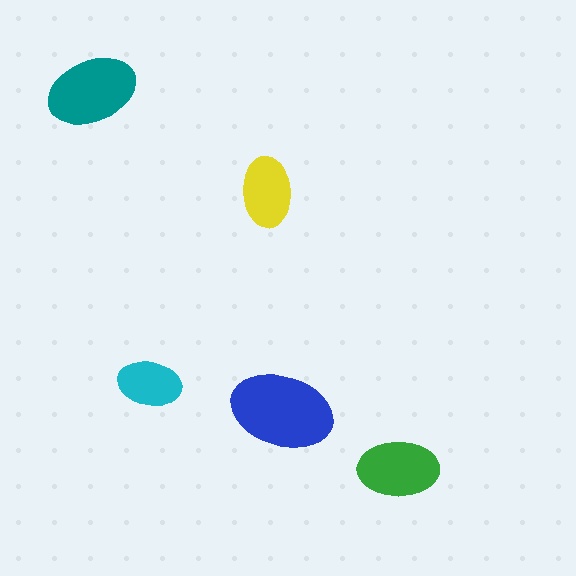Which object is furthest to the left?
The teal ellipse is leftmost.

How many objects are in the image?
There are 5 objects in the image.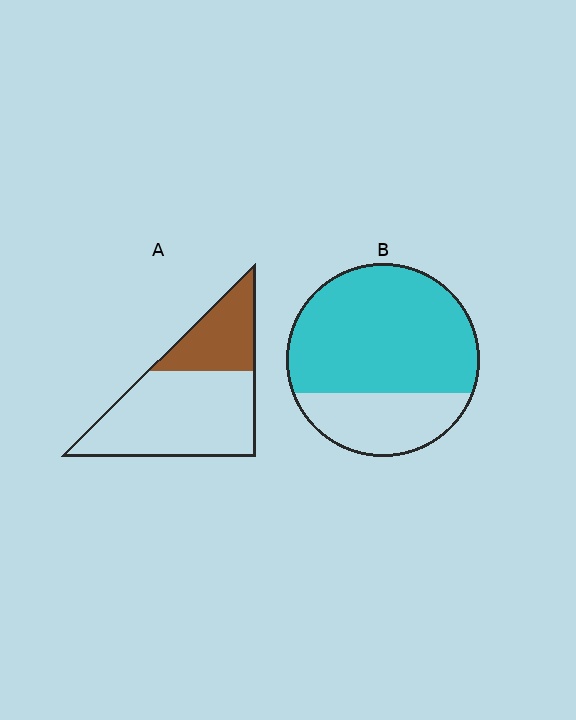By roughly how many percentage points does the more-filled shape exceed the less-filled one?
By roughly 40 percentage points (B over A).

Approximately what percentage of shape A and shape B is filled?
A is approximately 30% and B is approximately 70%.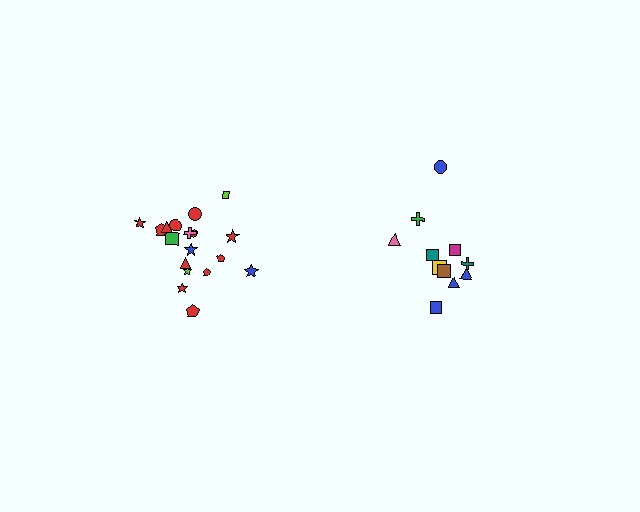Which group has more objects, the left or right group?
The left group.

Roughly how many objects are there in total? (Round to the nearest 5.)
Roughly 30 objects in total.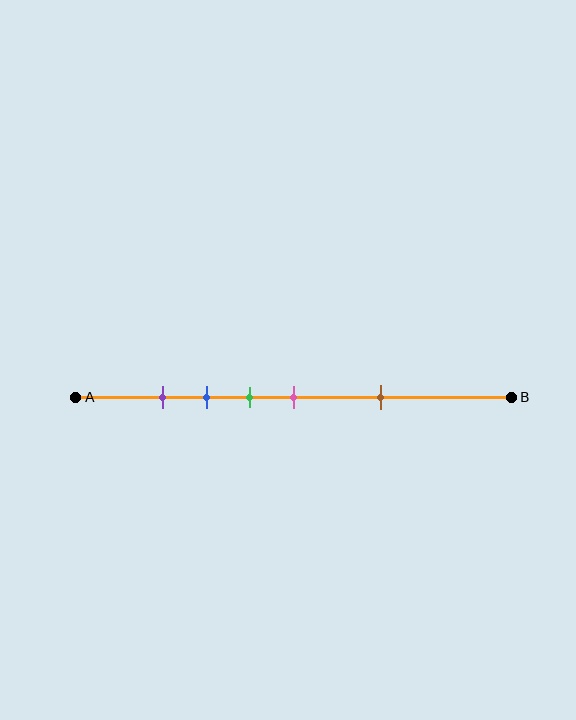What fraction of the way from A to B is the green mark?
The green mark is approximately 40% (0.4) of the way from A to B.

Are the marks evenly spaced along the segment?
No, the marks are not evenly spaced.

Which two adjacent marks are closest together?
The purple and blue marks are the closest adjacent pair.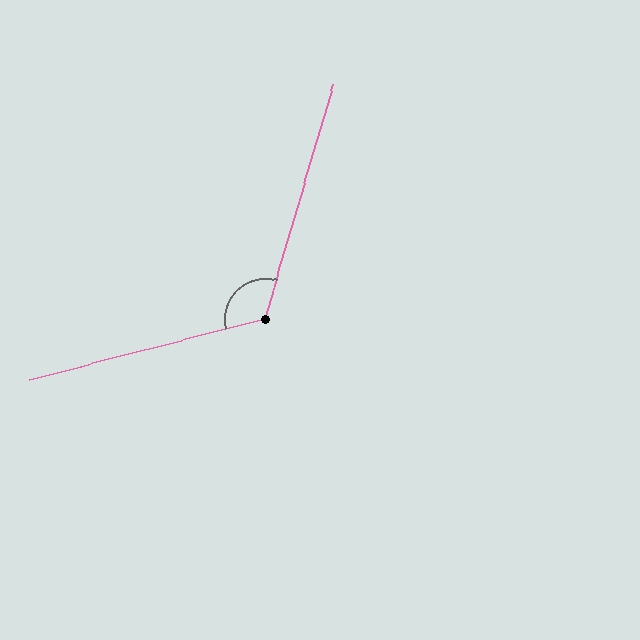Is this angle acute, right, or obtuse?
It is obtuse.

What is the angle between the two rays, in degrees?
Approximately 121 degrees.